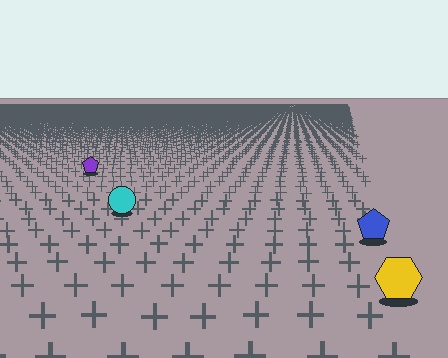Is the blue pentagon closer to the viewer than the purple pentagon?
Yes. The blue pentagon is closer — you can tell from the texture gradient: the ground texture is coarser near it.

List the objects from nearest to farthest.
From nearest to farthest: the yellow hexagon, the blue pentagon, the cyan circle, the purple pentagon.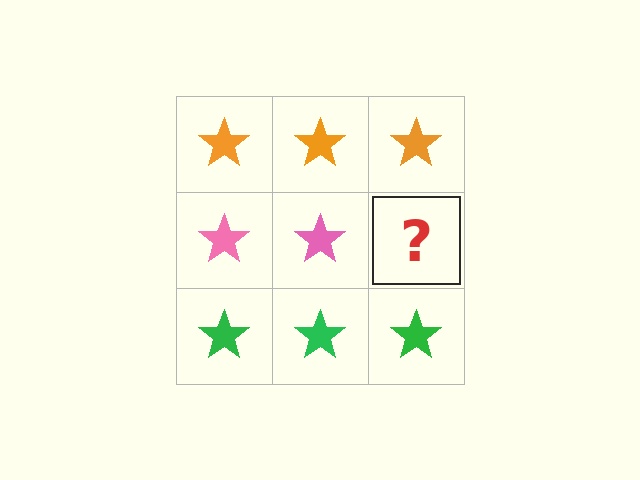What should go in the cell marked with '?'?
The missing cell should contain a pink star.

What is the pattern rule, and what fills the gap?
The rule is that each row has a consistent color. The gap should be filled with a pink star.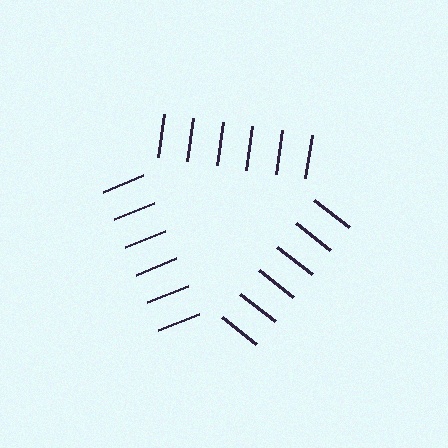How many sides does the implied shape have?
3 sides — the line-ends trace a triangle.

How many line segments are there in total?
18 — 6 along each of the 3 edges.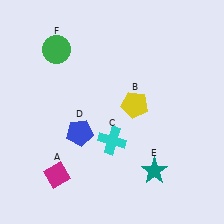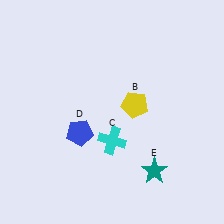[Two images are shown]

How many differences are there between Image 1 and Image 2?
There are 2 differences between the two images.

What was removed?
The magenta diamond (A), the green circle (F) were removed in Image 2.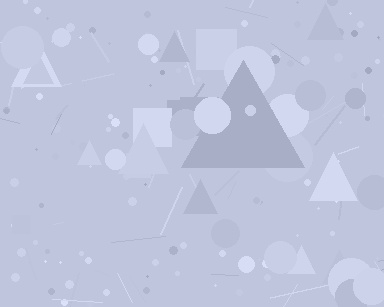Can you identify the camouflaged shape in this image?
The camouflaged shape is a triangle.